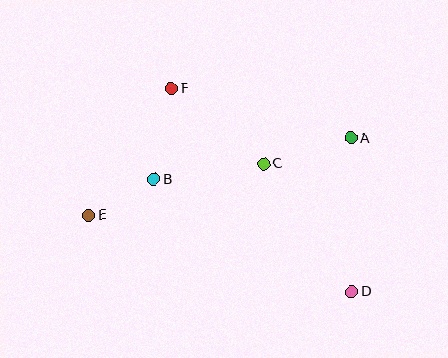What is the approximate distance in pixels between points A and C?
The distance between A and C is approximately 91 pixels.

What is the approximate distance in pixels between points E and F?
The distance between E and F is approximately 151 pixels.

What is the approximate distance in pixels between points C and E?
The distance between C and E is approximately 182 pixels.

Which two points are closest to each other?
Points B and E are closest to each other.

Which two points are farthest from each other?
Points D and E are farthest from each other.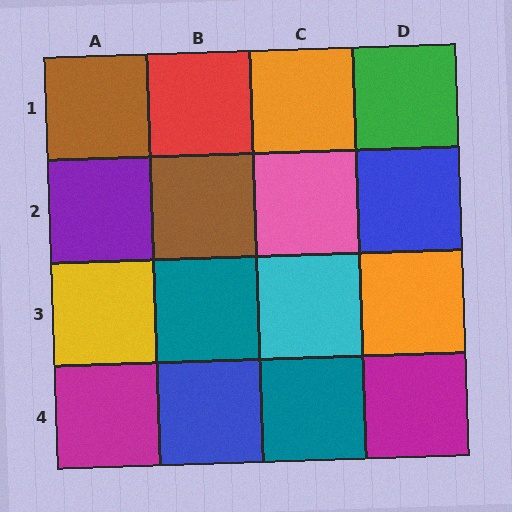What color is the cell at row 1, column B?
Red.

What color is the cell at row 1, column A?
Brown.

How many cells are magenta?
2 cells are magenta.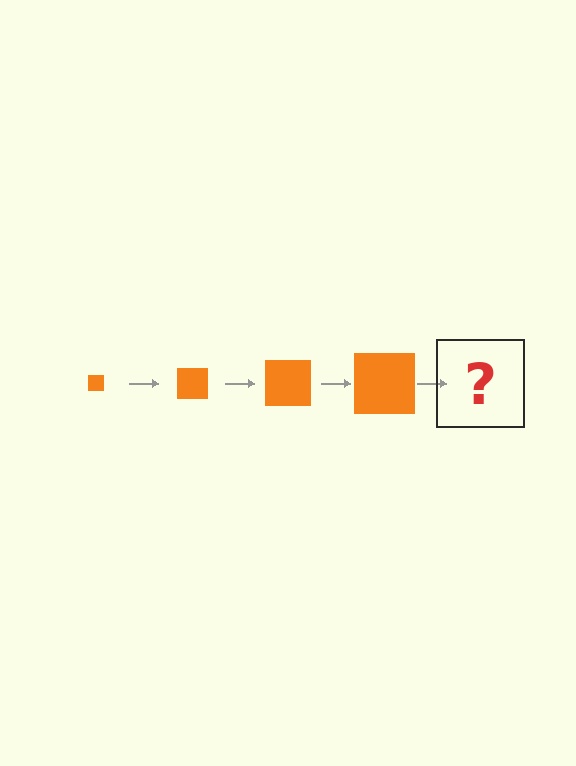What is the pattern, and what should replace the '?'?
The pattern is that the square gets progressively larger each step. The '?' should be an orange square, larger than the previous one.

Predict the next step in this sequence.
The next step is an orange square, larger than the previous one.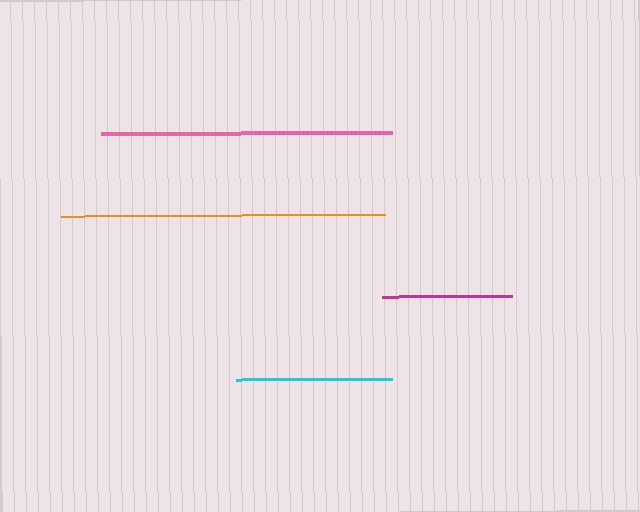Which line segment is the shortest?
The magenta line is the shortest at approximately 130 pixels.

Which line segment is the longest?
The orange line is the longest at approximately 324 pixels.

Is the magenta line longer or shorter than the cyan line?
The cyan line is longer than the magenta line.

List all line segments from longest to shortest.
From longest to shortest: orange, pink, cyan, magenta.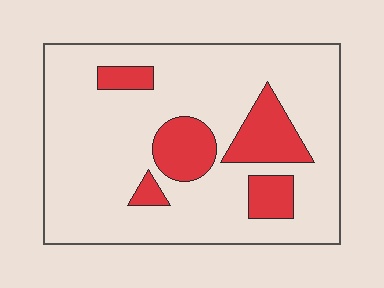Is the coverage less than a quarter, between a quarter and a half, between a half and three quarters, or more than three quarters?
Less than a quarter.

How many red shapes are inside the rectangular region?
5.